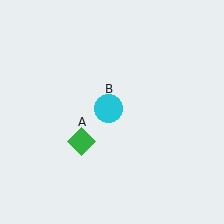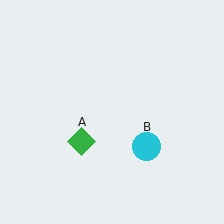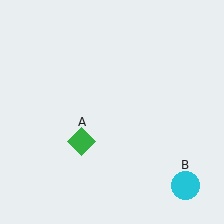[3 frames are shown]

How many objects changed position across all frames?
1 object changed position: cyan circle (object B).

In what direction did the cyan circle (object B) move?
The cyan circle (object B) moved down and to the right.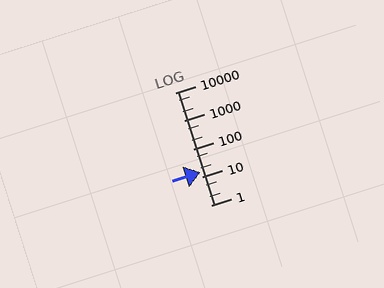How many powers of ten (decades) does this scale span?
The scale spans 4 decades, from 1 to 10000.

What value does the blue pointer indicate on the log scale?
The pointer indicates approximately 15.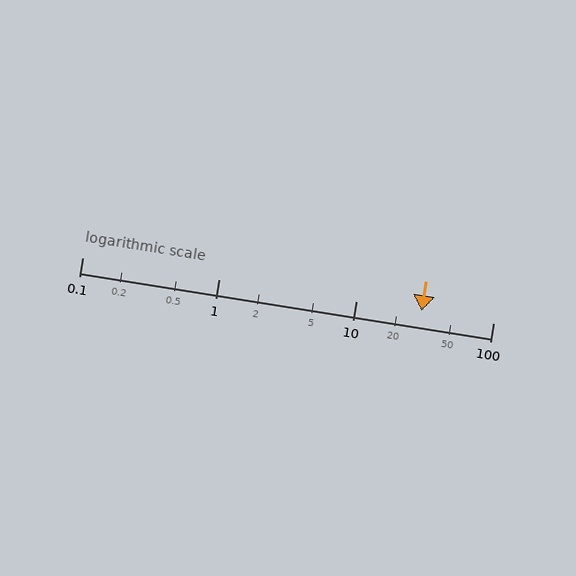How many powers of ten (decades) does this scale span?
The scale spans 3 decades, from 0.1 to 100.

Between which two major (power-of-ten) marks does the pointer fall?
The pointer is between 10 and 100.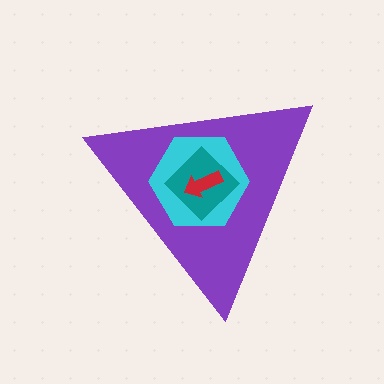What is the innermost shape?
The red arrow.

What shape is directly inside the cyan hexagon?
The teal diamond.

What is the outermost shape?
The purple triangle.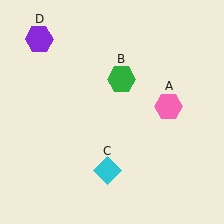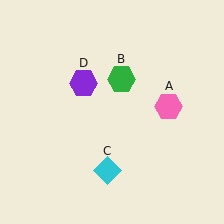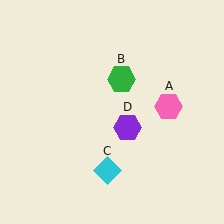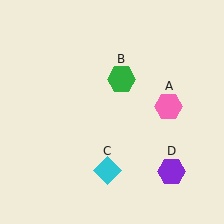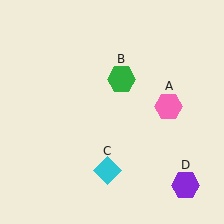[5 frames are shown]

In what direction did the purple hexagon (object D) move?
The purple hexagon (object D) moved down and to the right.